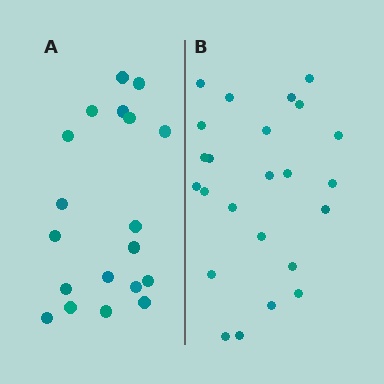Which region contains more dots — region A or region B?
Region B (the right region) has more dots.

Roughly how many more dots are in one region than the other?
Region B has about 5 more dots than region A.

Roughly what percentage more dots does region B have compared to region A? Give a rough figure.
About 25% more.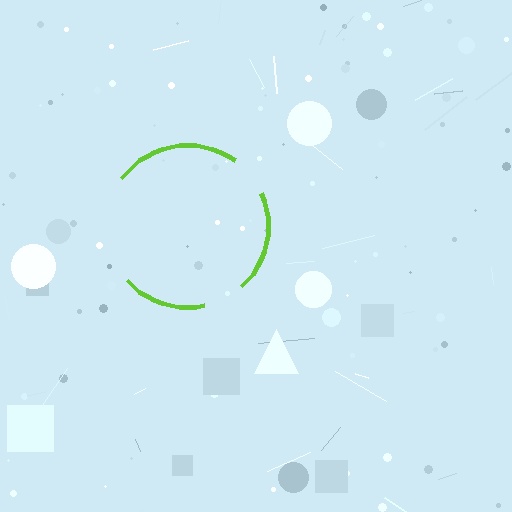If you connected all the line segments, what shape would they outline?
They would outline a circle.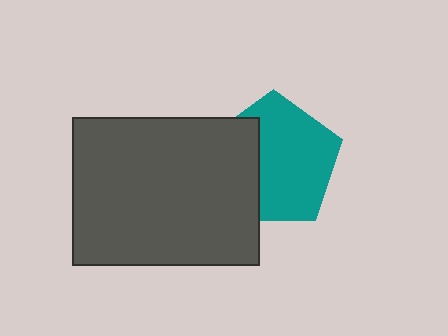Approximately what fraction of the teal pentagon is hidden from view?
Roughly 34% of the teal pentagon is hidden behind the dark gray rectangle.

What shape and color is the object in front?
The object in front is a dark gray rectangle.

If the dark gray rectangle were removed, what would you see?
You would see the complete teal pentagon.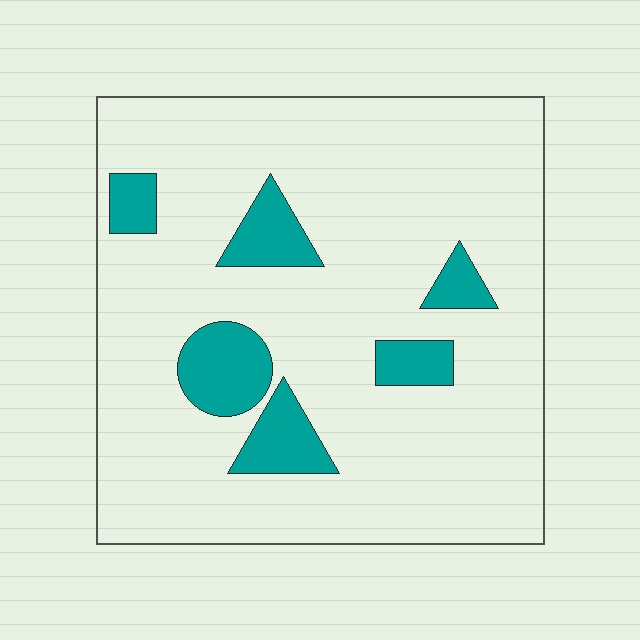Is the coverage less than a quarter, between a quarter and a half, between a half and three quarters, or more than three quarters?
Less than a quarter.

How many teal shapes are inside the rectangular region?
6.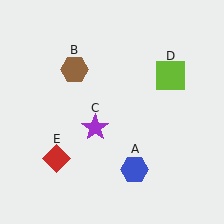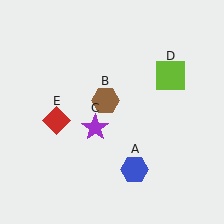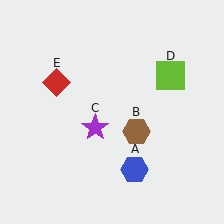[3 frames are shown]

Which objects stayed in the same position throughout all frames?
Blue hexagon (object A) and purple star (object C) and lime square (object D) remained stationary.